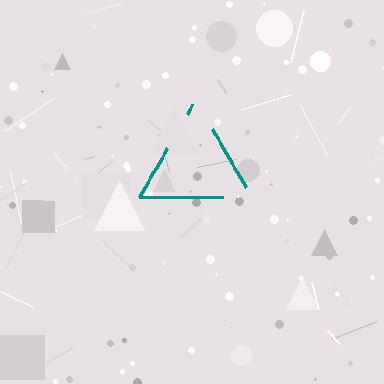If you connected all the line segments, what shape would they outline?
They would outline a triangle.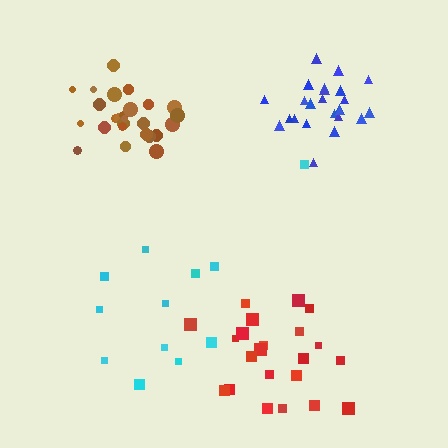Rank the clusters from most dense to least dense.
blue, brown, red, cyan.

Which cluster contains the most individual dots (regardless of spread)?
Brown (26).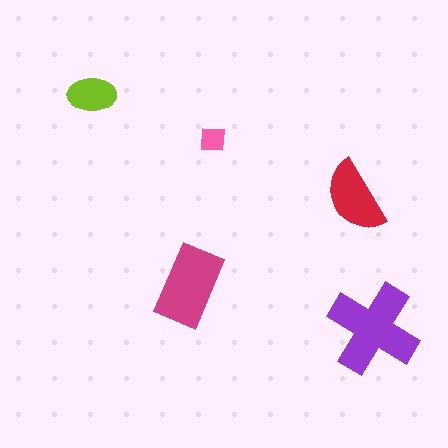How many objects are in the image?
There are 5 objects in the image.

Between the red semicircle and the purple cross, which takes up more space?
The purple cross.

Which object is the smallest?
The pink square.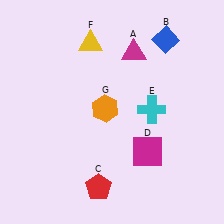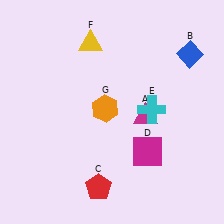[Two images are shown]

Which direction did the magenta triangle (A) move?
The magenta triangle (A) moved down.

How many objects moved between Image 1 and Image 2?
2 objects moved between the two images.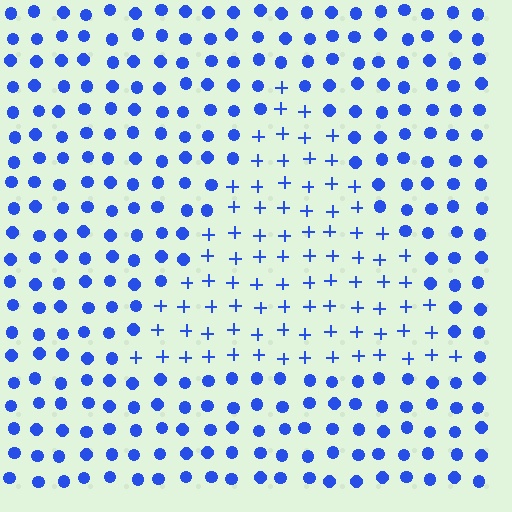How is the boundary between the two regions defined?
The boundary is defined by a change in element shape: plus signs inside vs. circles outside. All elements share the same color and spacing.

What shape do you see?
I see a triangle.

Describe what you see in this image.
The image is filled with small blue elements arranged in a uniform grid. A triangle-shaped region contains plus signs, while the surrounding area contains circles. The boundary is defined purely by the change in element shape.